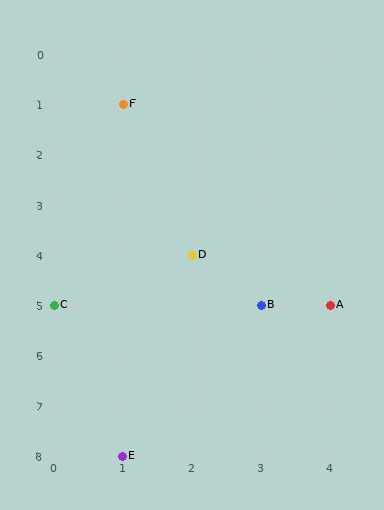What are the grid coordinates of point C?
Point C is at grid coordinates (0, 5).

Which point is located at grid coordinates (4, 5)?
Point A is at (4, 5).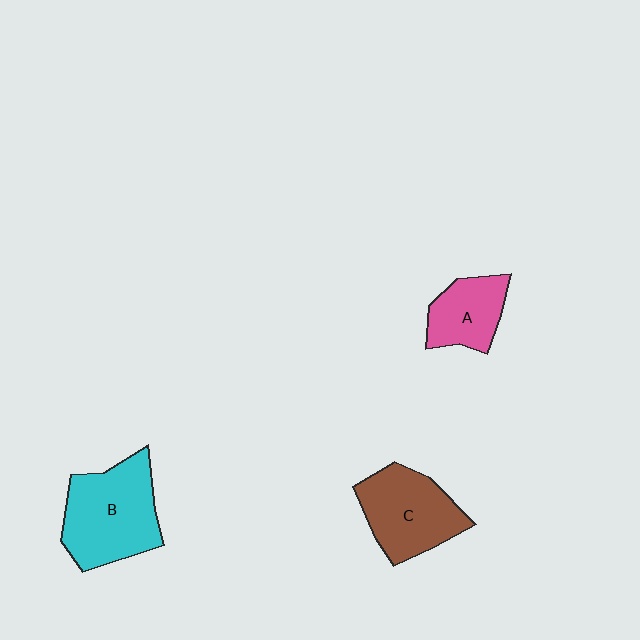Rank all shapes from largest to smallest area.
From largest to smallest: B (cyan), C (brown), A (pink).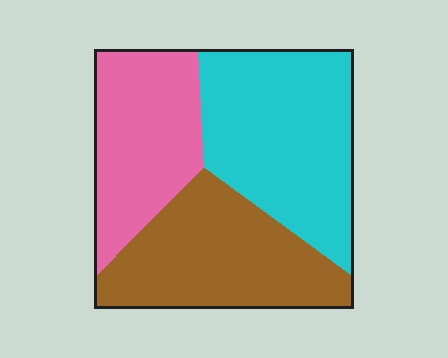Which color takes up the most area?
Cyan, at roughly 40%.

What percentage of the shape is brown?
Brown takes up about one third (1/3) of the shape.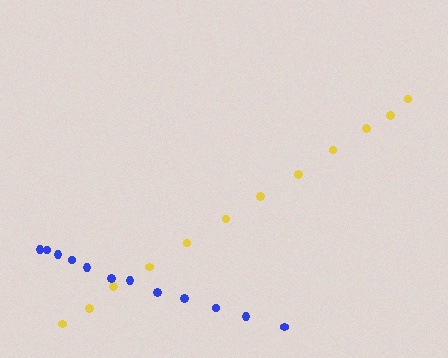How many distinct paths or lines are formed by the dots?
There are 2 distinct paths.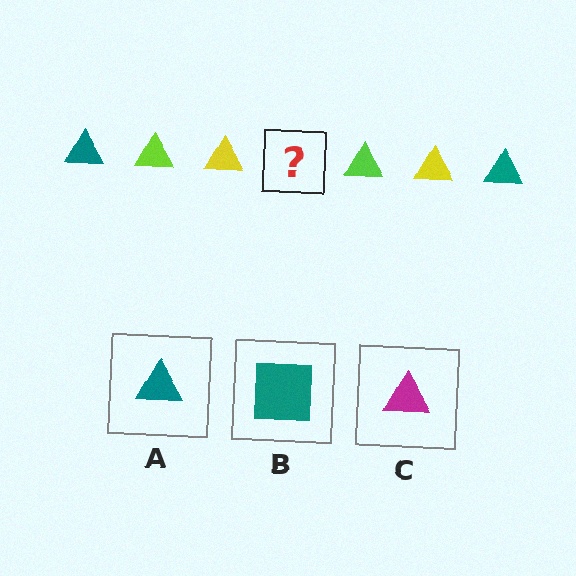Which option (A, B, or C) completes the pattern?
A.